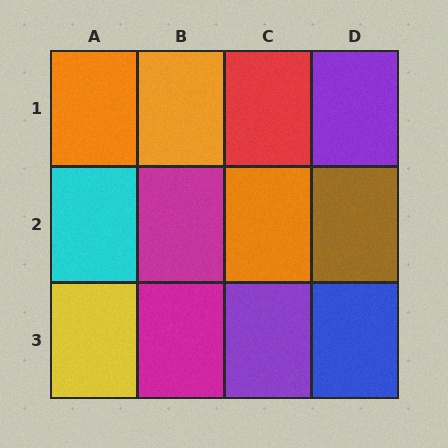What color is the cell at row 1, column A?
Orange.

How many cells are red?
1 cell is red.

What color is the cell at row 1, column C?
Red.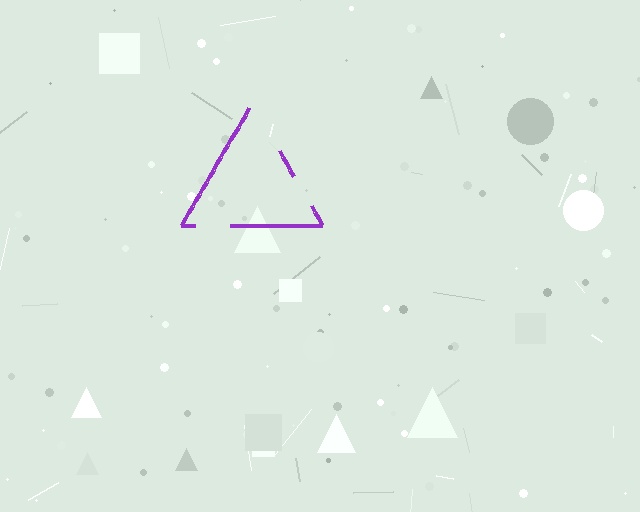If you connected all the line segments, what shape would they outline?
They would outline a triangle.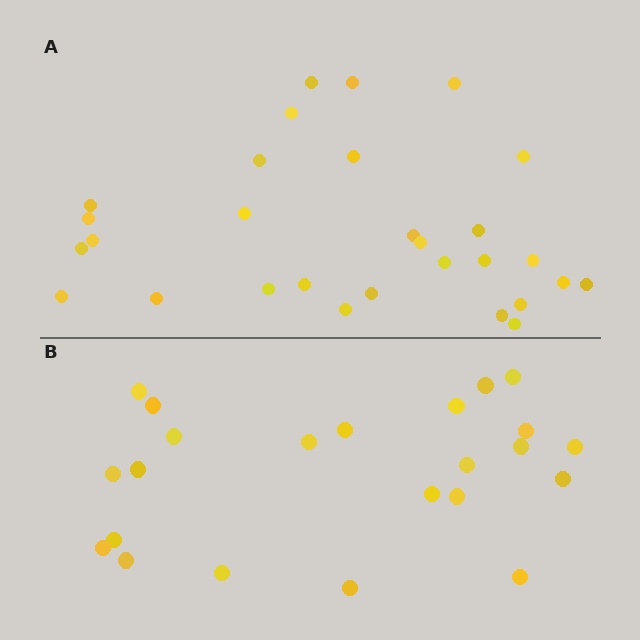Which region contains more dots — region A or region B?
Region A (the top region) has more dots.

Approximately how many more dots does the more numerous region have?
Region A has about 6 more dots than region B.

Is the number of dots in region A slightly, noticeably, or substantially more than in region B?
Region A has noticeably more, but not dramatically so. The ratio is roughly 1.3 to 1.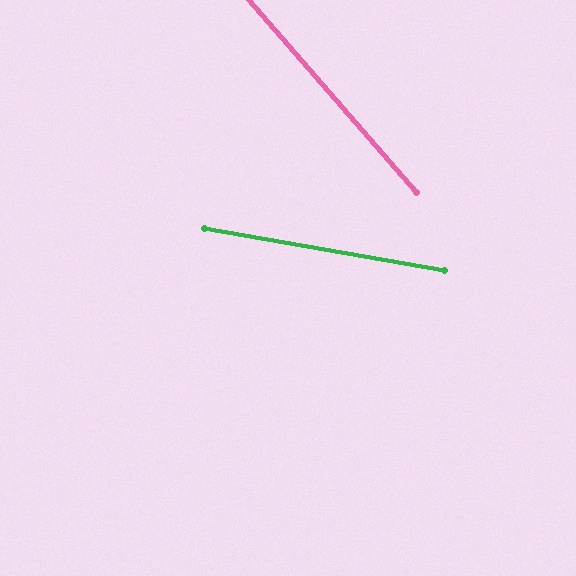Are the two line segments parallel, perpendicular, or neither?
Neither parallel nor perpendicular — they differ by about 39°.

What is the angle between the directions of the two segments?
Approximately 39 degrees.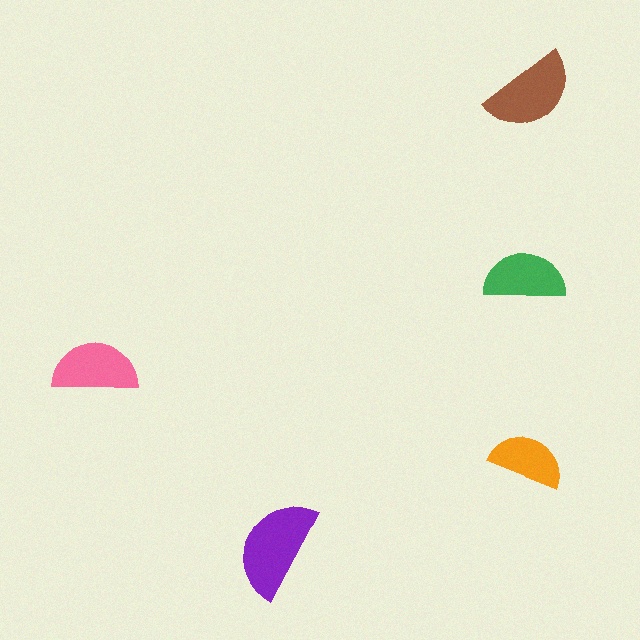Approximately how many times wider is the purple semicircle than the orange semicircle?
About 1.5 times wider.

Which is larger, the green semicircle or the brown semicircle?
The brown one.